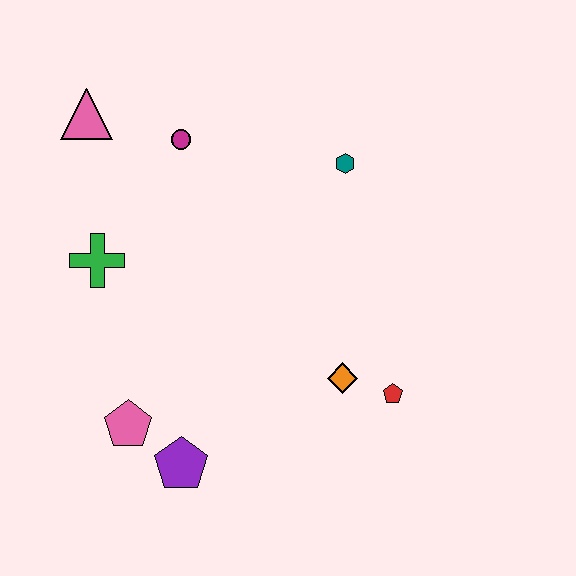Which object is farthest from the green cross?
The red pentagon is farthest from the green cross.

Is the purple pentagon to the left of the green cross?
No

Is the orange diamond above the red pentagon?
Yes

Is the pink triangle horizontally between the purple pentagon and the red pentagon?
No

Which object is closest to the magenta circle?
The pink triangle is closest to the magenta circle.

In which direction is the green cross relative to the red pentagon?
The green cross is to the left of the red pentagon.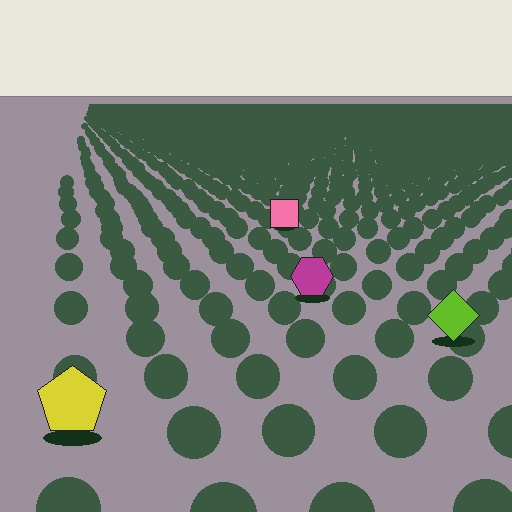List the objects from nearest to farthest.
From nearest to farthest: the yellow pentagon, the lime diamond, the magenta hexagon, the pink square.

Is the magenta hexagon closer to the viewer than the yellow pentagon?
No. The yellow pentagon is closer — you can tell from the texture gradient: the ground texture is coarser near it.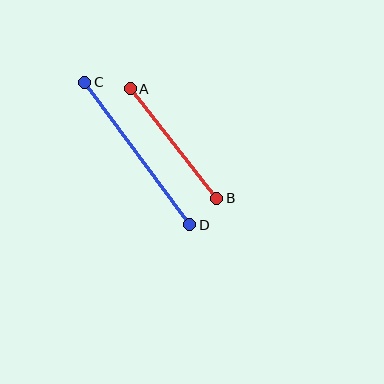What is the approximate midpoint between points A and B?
The midpoint is at approximately (174, 143) pixels.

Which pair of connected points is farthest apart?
Points C and D are farthest apart.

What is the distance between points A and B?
The distance is approximately 140 pixels.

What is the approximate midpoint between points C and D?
The midpoint is at approximately (137, 153) pixels.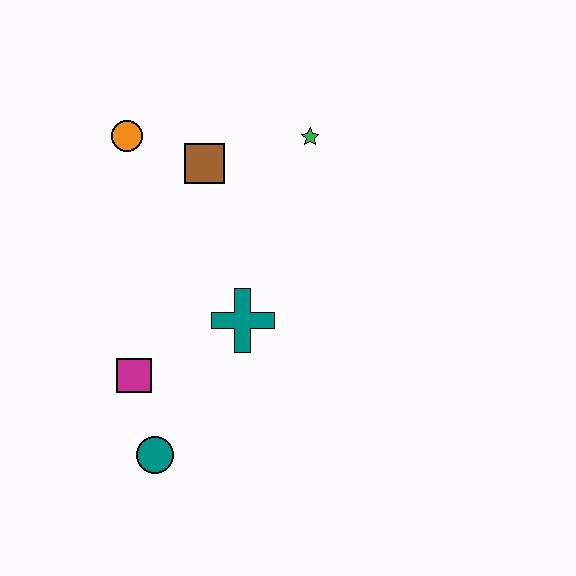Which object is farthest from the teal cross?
The orange circle is farthest from the teal cross.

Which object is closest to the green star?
The brown square is closest to the green star.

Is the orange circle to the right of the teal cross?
No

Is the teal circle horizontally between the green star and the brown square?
No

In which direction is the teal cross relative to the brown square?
The teal cross is below the brown square.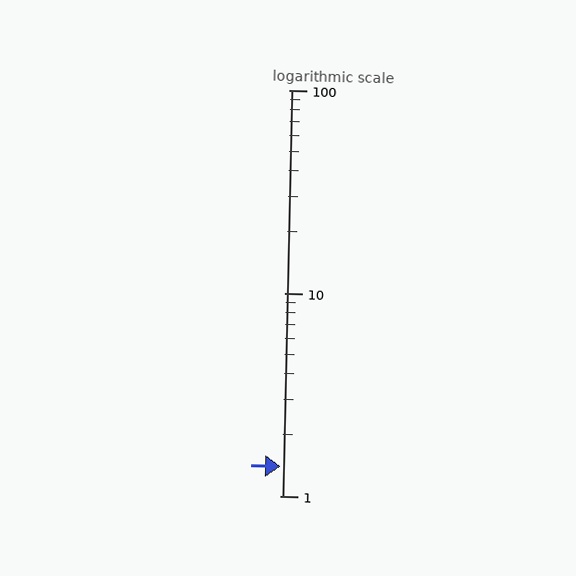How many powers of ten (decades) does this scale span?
The scale spans 2 decades, from 1 to 100.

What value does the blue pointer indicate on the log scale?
The pointer indicates approximately 1.4.